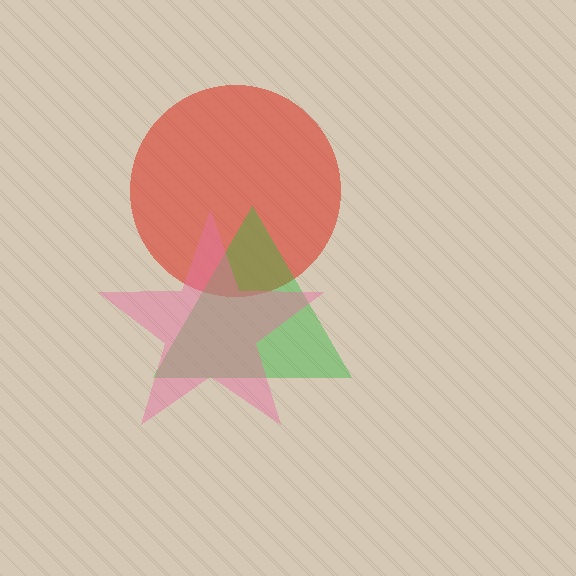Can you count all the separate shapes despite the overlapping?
Yes, there are 3 separate shapes.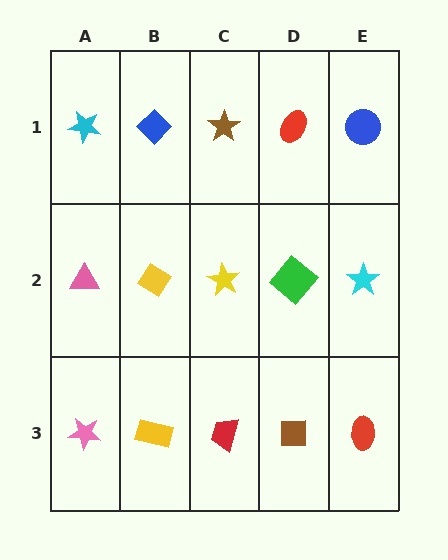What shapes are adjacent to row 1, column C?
A yellow star (row 2, column C), a blue diamond (row 1, column B), a red ellipse (row 1, column D).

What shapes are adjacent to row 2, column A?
A cyan star (row 1, column A), a pink star (row 3, column A), a yellow diamond (row 2, column B).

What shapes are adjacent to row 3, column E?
A cyan star (row 2, column E), a brown square (row 3, column D).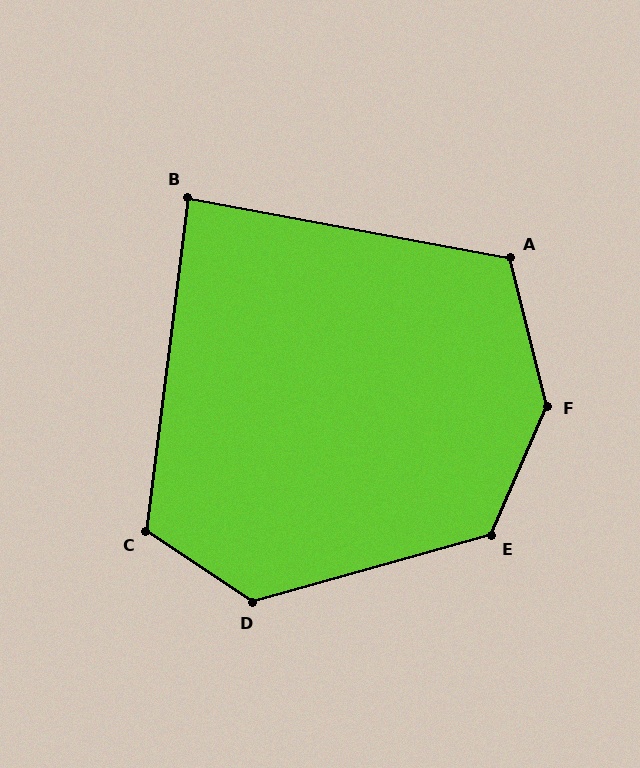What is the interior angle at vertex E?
Approximately 129 degrees (obtuse).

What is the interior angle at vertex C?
Approximately 116 degrees (obtuse).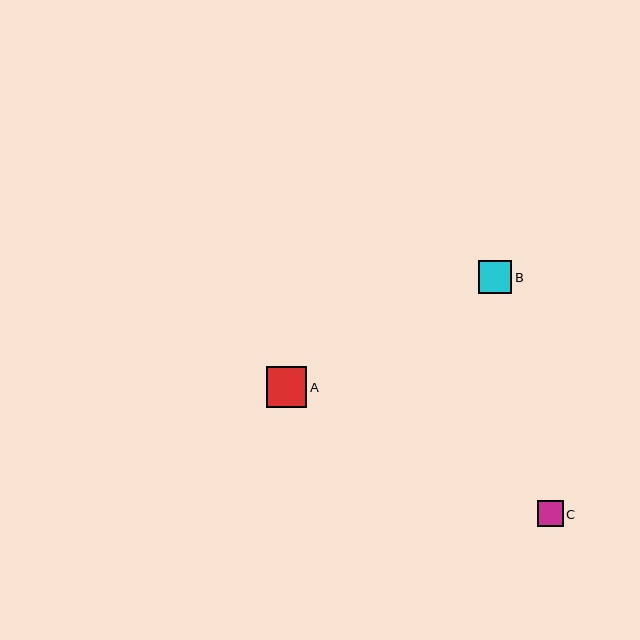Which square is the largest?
Square A is the largest with a size of approximately 41 pixels.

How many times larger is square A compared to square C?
Square A is approximately 1.6 times the size of square C.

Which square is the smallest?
Square C is the smallest with a size of approximately 26 pixels.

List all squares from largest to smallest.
From largest to smallest: A, B, C.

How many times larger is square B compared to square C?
Square B is approximately 1.3 times the size of square C.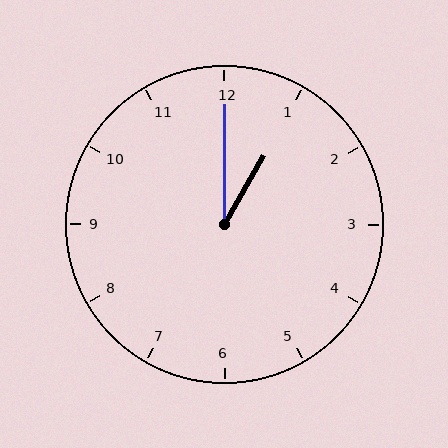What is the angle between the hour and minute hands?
Approximately 30 degrees.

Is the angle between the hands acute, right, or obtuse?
It is acute.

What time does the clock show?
1:00.